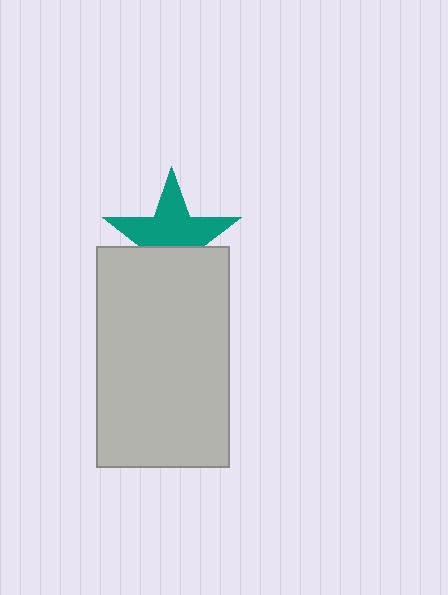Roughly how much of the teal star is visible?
About half of it is visible (roughly 60%).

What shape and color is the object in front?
The object in front is a light gray rectangle.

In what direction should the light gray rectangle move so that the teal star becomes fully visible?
The light gray rectangle should move down. That is the shortest direction to clear the overlap and leave the teal star fully visible.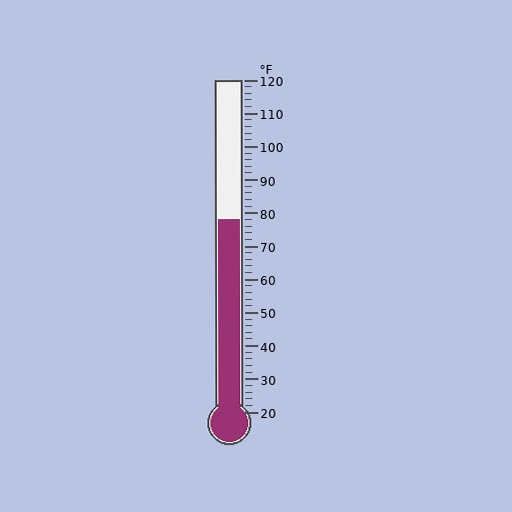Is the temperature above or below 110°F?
The temperature is below 110°F.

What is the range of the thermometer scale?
The thermometer scale ranges from 20°F to 120°F.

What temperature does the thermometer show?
The thermometer shows approximately 78°F.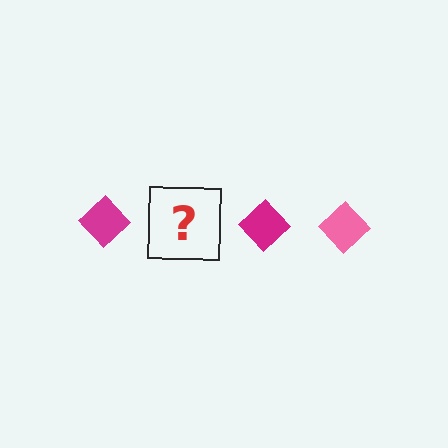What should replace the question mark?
The question mark should be replaced with a pink diamond.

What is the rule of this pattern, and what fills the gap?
The rule is that the pattern cycles through magenta, pink diamonds. The gap should be filled with a pink diamond.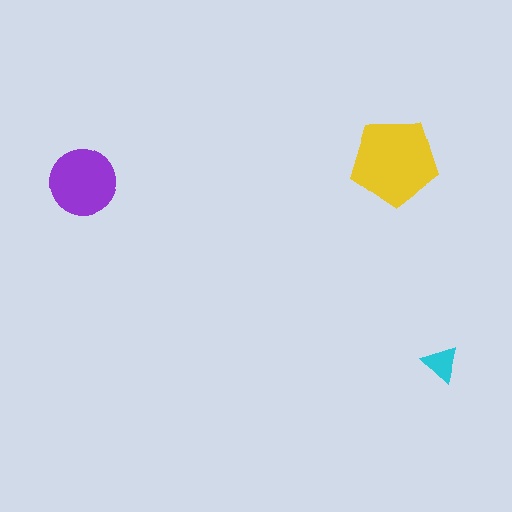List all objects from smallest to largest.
The cyan triangle, the purple circle, the yellow pentagon.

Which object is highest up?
The yellow pentagon is topmost.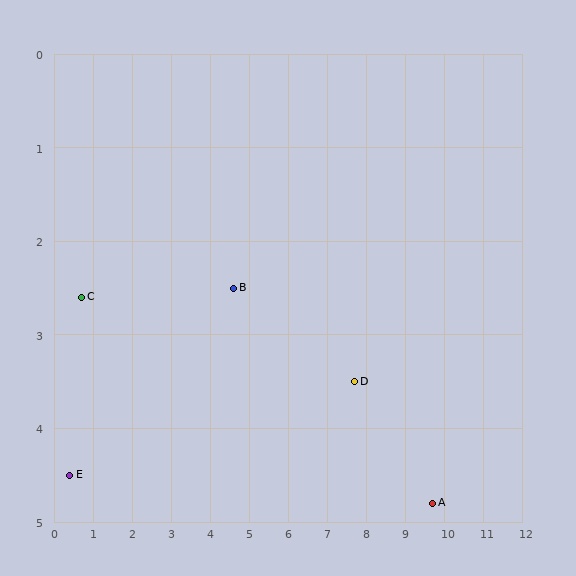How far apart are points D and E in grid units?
Points D and E are about 7.4 grid units apart.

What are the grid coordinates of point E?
Point E is at approximately (0.4, 4.5).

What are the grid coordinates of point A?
Point A is at approximately (9.7, 4.8).